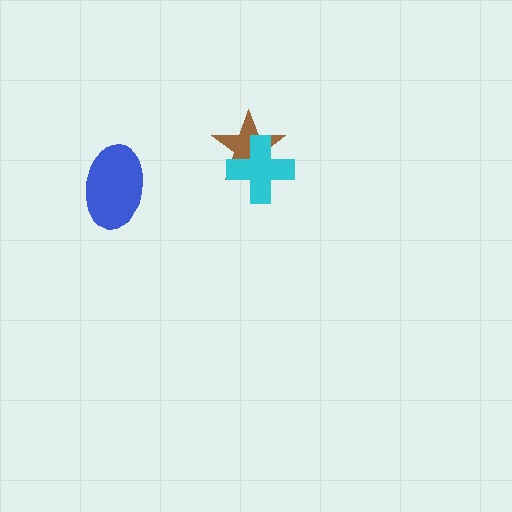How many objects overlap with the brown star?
1 object overlaps with the brown star.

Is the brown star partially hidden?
Yes, it is partially covered by another shape.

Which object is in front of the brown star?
The cyan cross is in front of the brown star.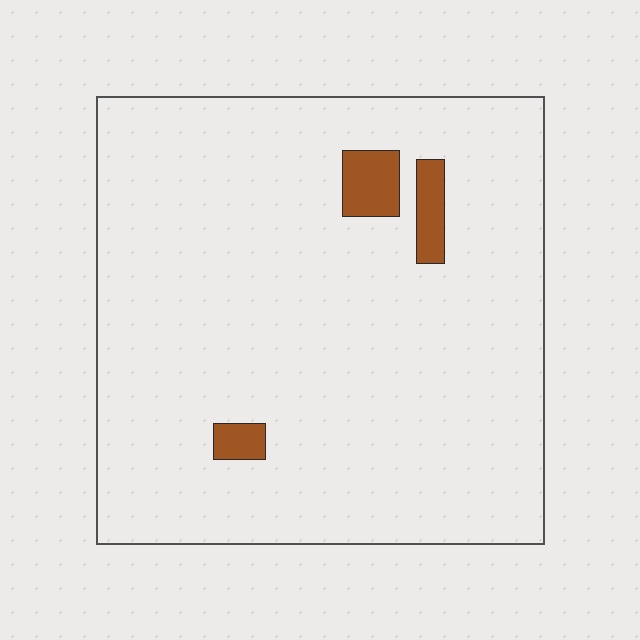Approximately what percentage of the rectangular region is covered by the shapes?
Approximately 5%.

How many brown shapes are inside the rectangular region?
3.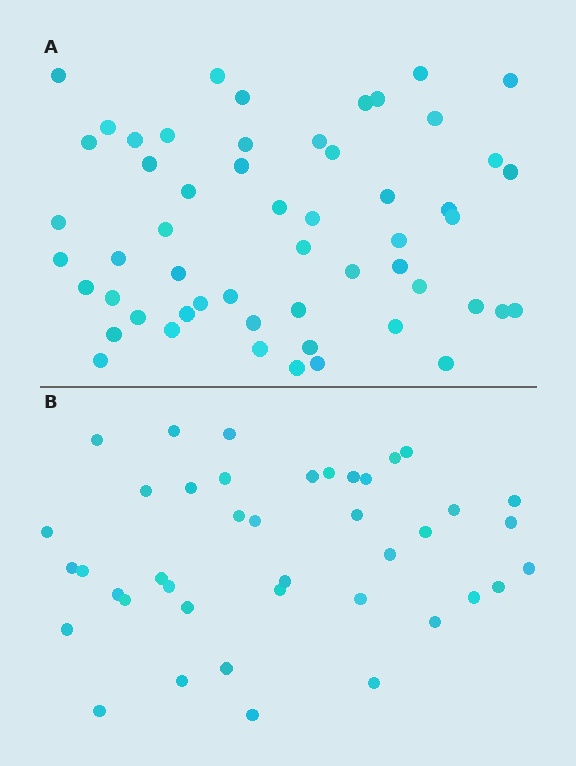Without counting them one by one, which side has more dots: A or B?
Region A (the top region) has more dots.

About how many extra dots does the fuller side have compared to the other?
Region A has approximately 15 more dots than region B.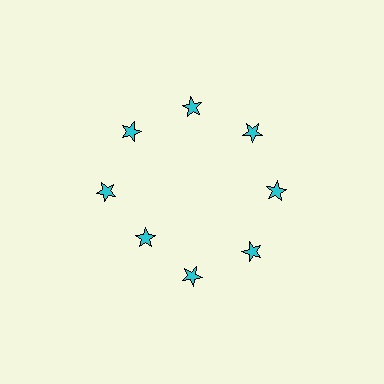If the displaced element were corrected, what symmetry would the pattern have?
It would have 8-fold rotational symmetry — the pattern would map onto itself every 45 degrees.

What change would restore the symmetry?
The symmetry would be restored by moving it outward, back onto the ring so that all 8 stars sit at equal angles and equal distance from the center.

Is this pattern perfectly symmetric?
No. The 8 cyan stars are arranged in a ring, but one element near the 8 o'clock position is pulled inward toward the center, breaking the 8-fold rotational symmetry.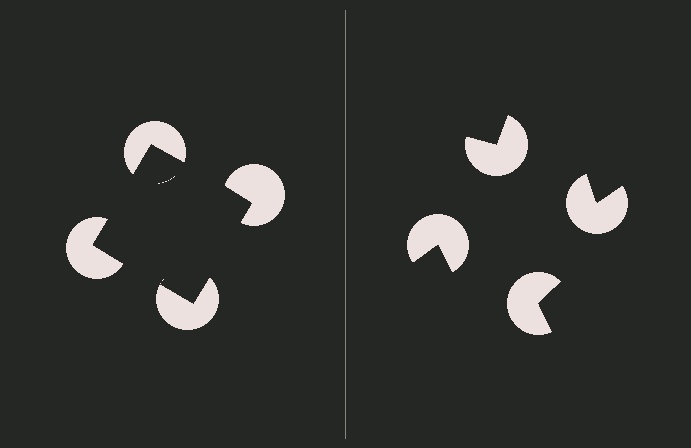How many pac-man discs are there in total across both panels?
8 — 4 on each side.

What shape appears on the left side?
An illusory square.